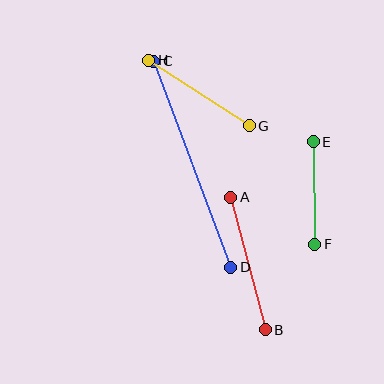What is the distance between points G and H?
The distance is approximately 120 pixels.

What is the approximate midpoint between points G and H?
The midpoint is at approximately (199, 93) pixels.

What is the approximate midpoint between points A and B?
The midpoint is at approximately (248, 263) pixels.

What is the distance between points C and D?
The distance is approximately 220 pixels.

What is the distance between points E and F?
The distance is approximately 103 pixels.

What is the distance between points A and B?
The distance is approximately 137 pixels.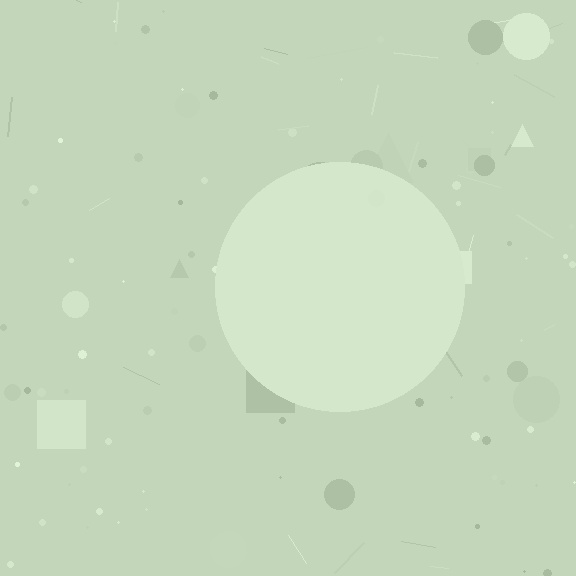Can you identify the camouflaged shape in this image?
The camouflaged shape is a circle.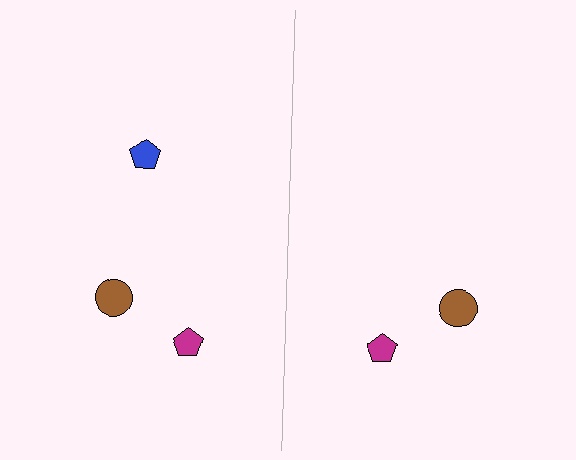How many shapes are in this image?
There are 5 shapes in this image.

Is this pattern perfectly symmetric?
No, the pattern is not perfectly symmetric. A blue pentagon is missing from the right side.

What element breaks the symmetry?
A blue pentagon is missing from the right side.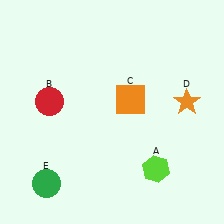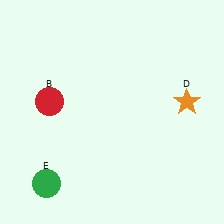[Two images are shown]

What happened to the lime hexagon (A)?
The lime hexagon (A) was removed in Image 2. It was in the bottom-right area of Image 1.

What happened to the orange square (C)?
The orange square (C) was removed in Image 2. It was in the top-right area of Image 1.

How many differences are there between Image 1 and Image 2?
There are 2 differences between the two images.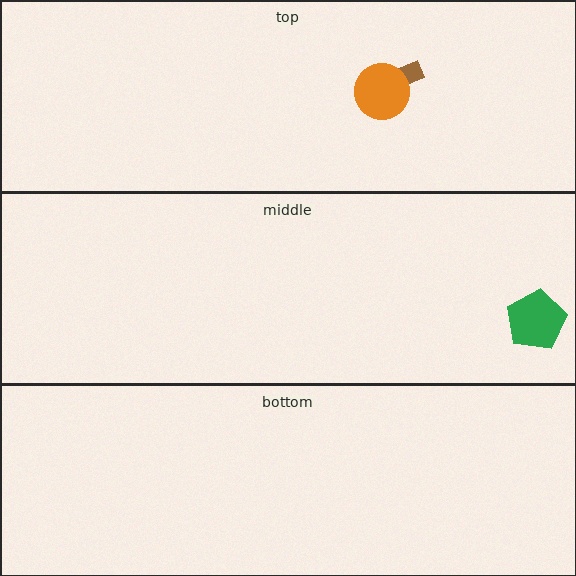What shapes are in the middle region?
The green pentagon.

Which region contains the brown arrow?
The top region.